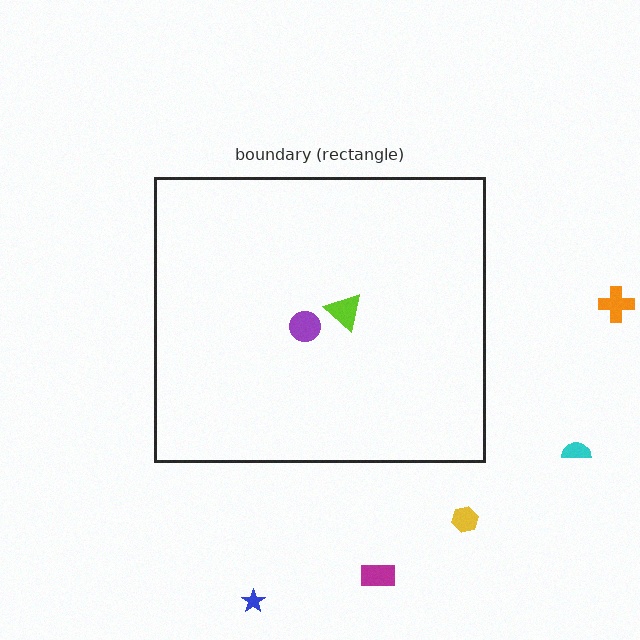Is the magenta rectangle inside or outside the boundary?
Outside.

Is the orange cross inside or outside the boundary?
Outside.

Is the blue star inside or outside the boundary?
Outside.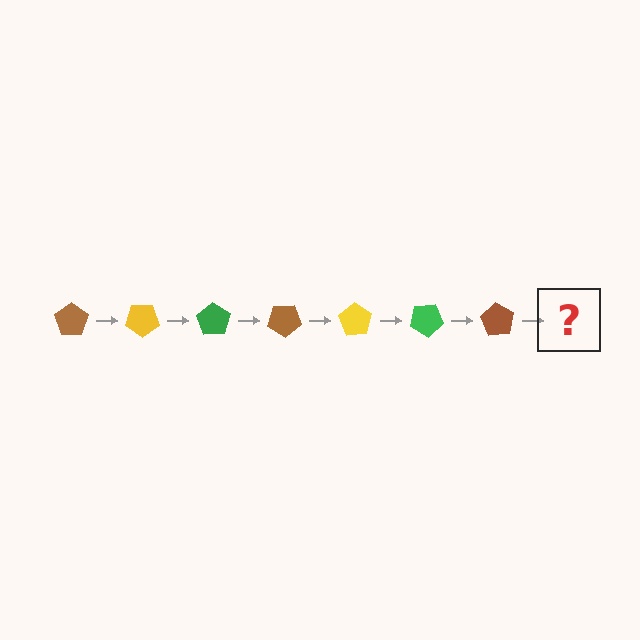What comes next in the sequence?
The next element should be a yellow pentagon, rotated 245 degrees from the start.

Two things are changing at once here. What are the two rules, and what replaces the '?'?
The two rules are that it rotates 35 degrees each step and the color cycles through brown, yellow, and green. The '?' should be a yellow pentagon, rotated 245 degrees from the start.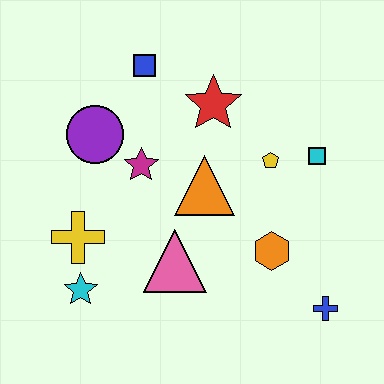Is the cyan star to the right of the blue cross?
No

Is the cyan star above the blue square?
No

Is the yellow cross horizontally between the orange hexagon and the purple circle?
No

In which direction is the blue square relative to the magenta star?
The blue square is above the magenta star.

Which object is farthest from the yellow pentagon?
The cyan star is farthest from the yellow pentagon.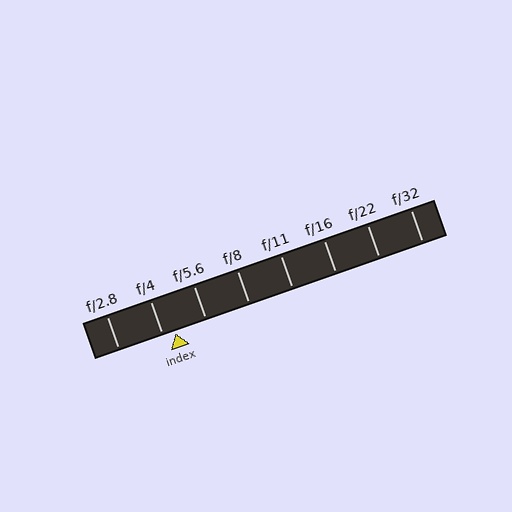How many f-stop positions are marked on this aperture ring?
There are 8 f-stop positions marked.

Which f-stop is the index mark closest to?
The index mark is closest to f/4.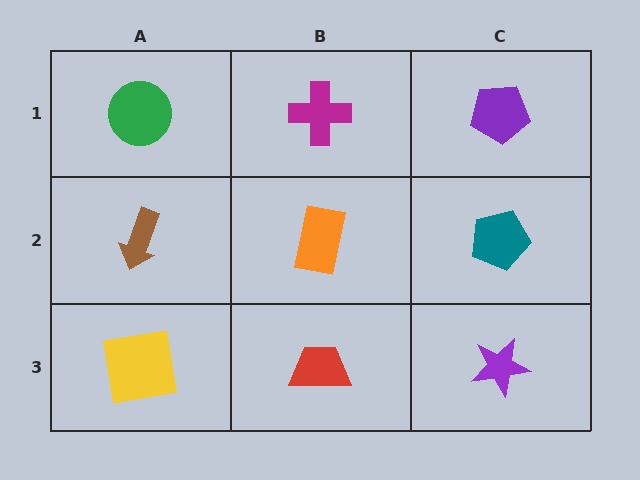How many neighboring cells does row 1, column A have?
2.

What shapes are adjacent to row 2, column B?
A magenta cross (row 1, column B), a red trapezoid (row 3, column B), a brown arrow (row 2, column A), a teal pentagon (row 2, column C).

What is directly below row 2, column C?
A purple star.